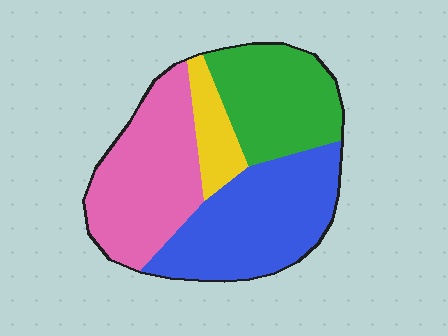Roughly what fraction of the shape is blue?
Blue takes up about one third (1/3) of the shape.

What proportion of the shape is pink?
Pink takes up about one third (1/3) of the shape.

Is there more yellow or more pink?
Pink.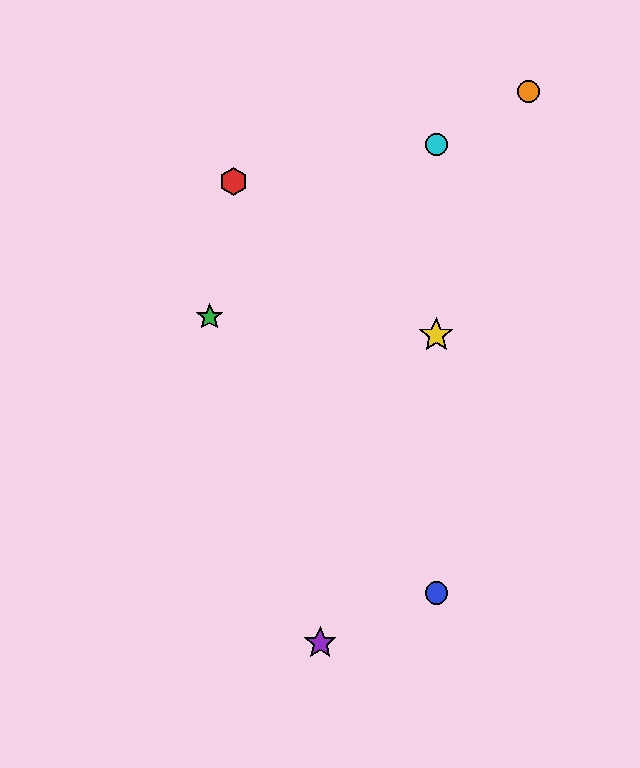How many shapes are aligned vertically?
3 shapes (the blue circle, the yellow star, the cyan circle) are aligned vertically.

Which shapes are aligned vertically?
The blue circle, the yellow star, the cyan circle are aligned vertically.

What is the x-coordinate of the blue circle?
The blue circle is at x≈436.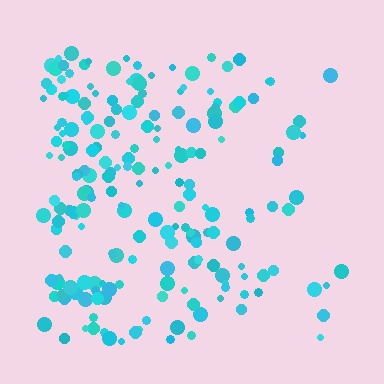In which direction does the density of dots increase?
From right to left, with the left side densest.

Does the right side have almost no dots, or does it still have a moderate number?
Still a moderate number, just noticeably fewer than the left.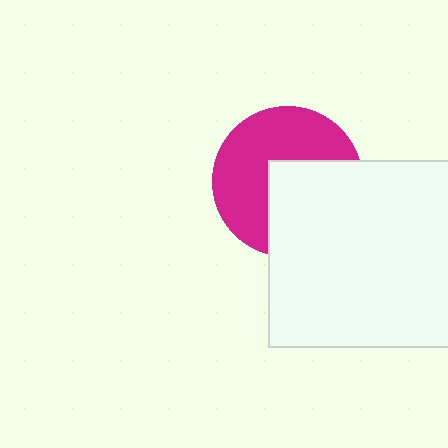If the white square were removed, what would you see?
You would see the complete magenta circle.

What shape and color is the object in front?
The object in front is a white square.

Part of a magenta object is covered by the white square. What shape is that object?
It is a circle.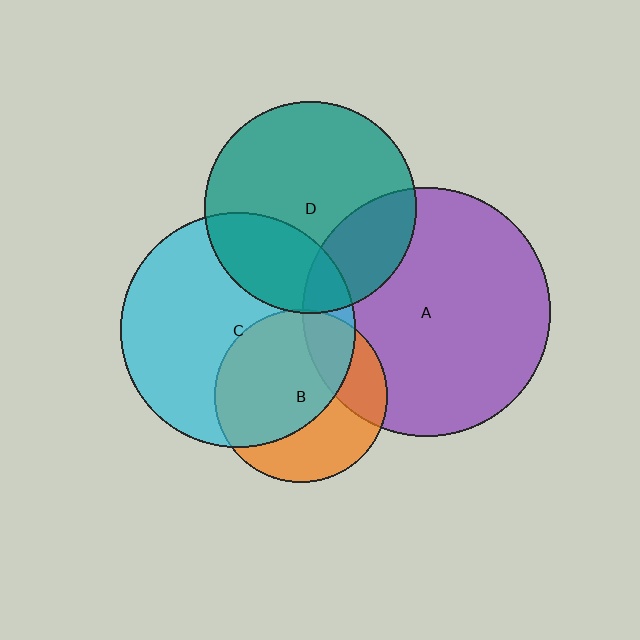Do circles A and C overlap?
Yes.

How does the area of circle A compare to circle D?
Approximately 1.4 times.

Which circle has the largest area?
Circle A (purple).